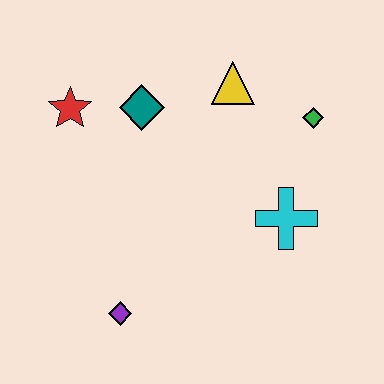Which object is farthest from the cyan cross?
The red star is farthest from the cyan cross.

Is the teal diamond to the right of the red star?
Yes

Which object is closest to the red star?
The teal diamond is closest to the red star.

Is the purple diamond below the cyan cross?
Yes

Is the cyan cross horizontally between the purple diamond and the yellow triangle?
No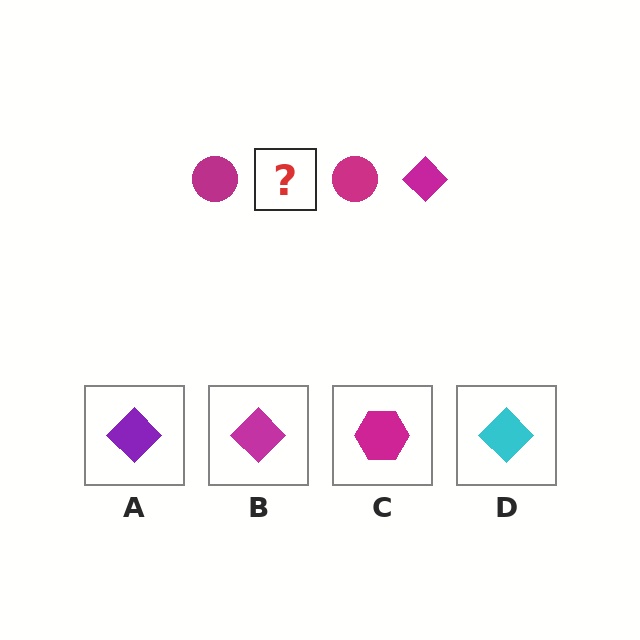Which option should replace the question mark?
Option B.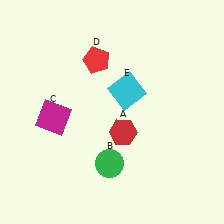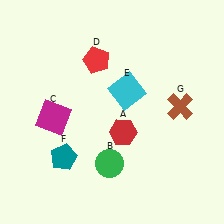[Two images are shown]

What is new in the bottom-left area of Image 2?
A teal pentagon (F) was added in the bottom-left area of Image 2.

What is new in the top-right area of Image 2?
A brown cross (G) was added in the top-right area of Image 2.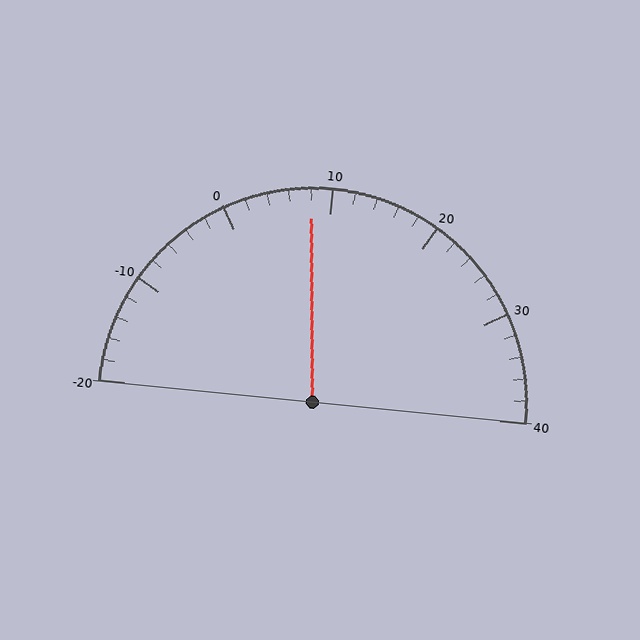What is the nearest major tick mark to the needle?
The nearest major tick mark is 10.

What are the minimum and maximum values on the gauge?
The gauge ranges from -20 to 40.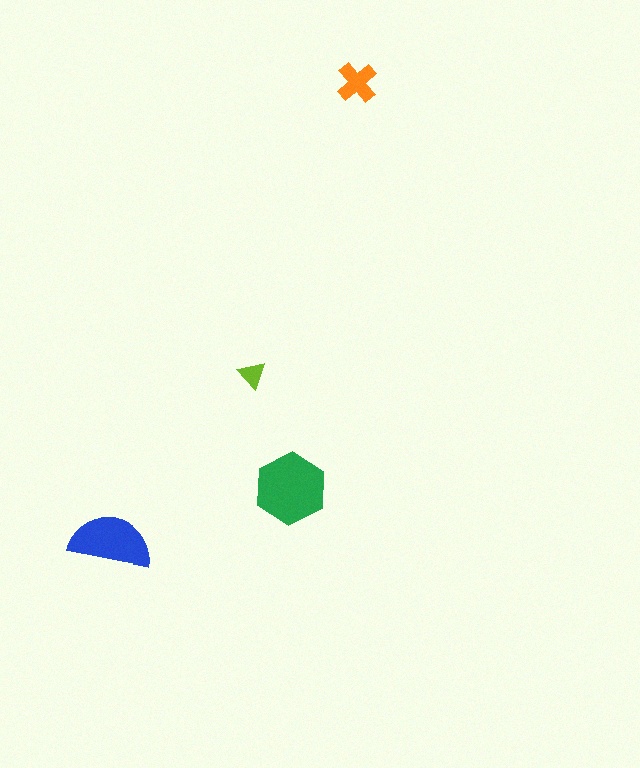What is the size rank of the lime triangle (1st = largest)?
4th.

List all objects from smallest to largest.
The lime triangle, the orange cross, the blue semicircle, the green hexagon.